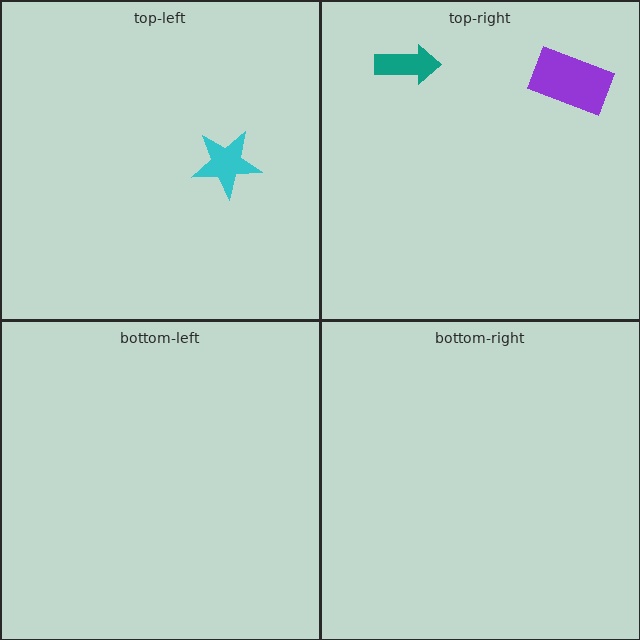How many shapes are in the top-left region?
1.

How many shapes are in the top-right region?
2.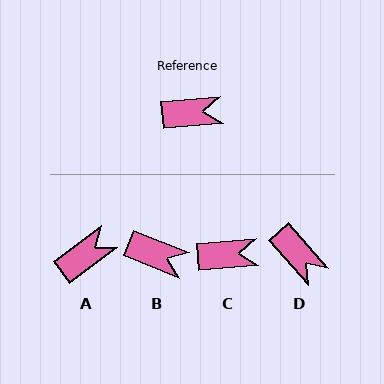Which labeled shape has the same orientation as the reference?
C.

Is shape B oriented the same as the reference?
No, it is off by about 27 degrees.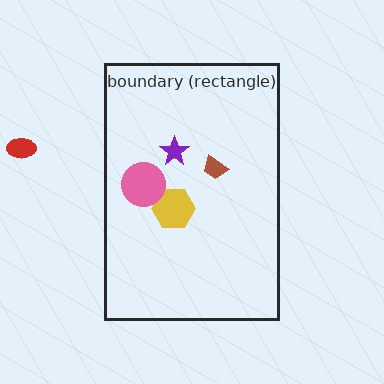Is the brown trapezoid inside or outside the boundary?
Inside.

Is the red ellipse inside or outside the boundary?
Outside.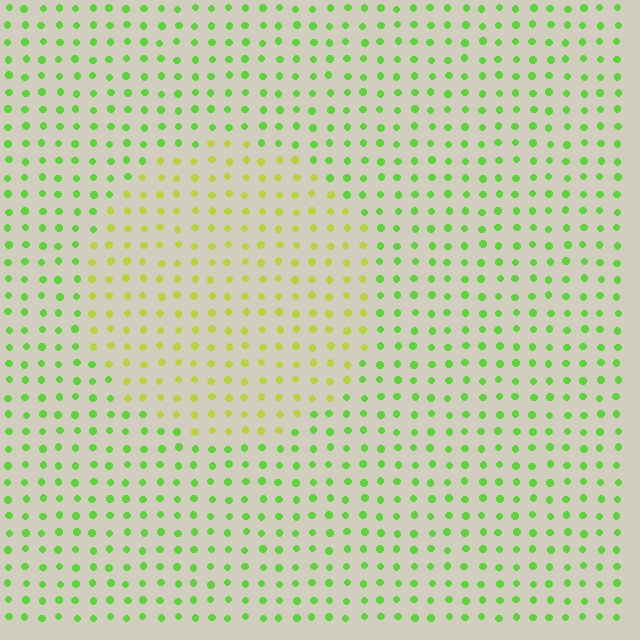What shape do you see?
I see a circle.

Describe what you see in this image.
The image is filled with small lime elements in a uniform arrangement. A circle-shaped region is visible where the elements are tinted to a slightly different hue, forming a subtle color boundary.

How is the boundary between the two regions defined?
The boundary is defined purely by a slight shift in hue (about 34 degrees). Spacing, size, and orientation are identical on both sides.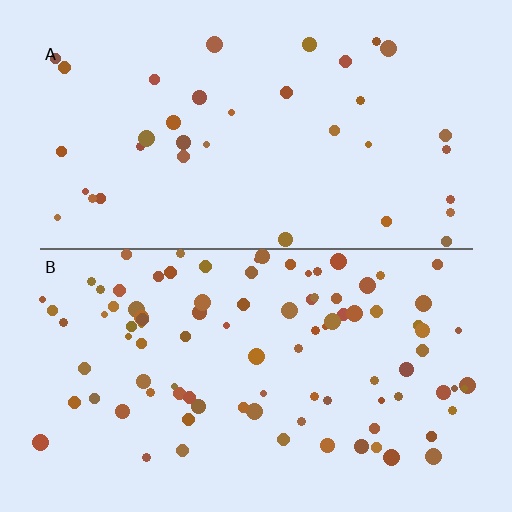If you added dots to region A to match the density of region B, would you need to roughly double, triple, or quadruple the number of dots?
Approximately triple.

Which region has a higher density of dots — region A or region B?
B (the bottom).